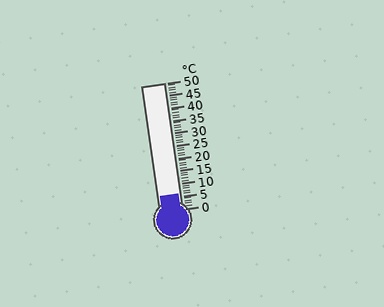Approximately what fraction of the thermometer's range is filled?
The thermometer is filled to approximately 10% of its range.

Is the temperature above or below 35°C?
The temperature is below 35°C.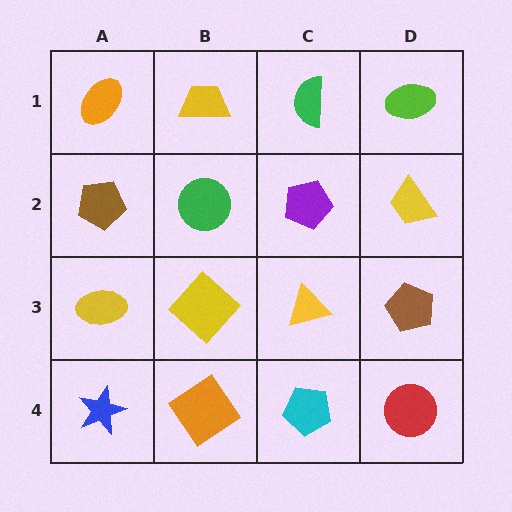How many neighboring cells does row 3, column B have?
4.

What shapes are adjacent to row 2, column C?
A green semicircle (row 1, column C), a yellow triangle (row 3, column C), a green circle (row 2, column B), a yellow trapezoid (row 2, column D).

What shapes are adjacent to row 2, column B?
A yellow trapezoid (row 1, column B), a yellow diamond (row 3, column B), a brown pentagon (row 2, column A), a purple pentagon (row 2, column C).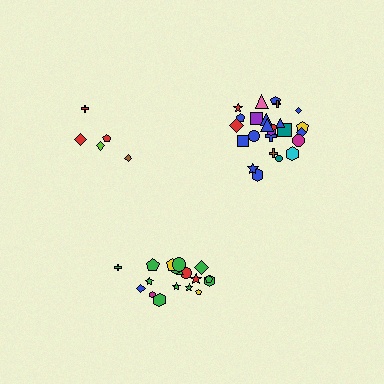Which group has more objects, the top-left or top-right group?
The top-right group.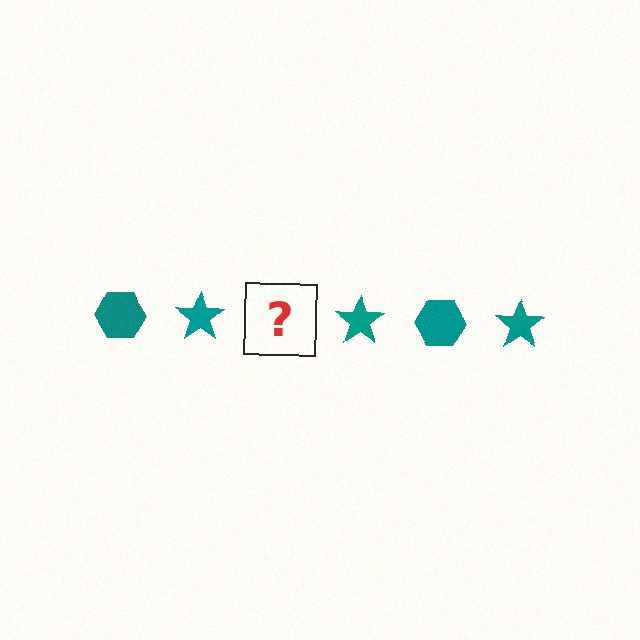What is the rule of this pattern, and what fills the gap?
The rule is that the pattern cycles through hexagon, star shapes in teal. The gap should be filled with a teal hexagon.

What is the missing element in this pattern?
The missing element is a teal hexagon.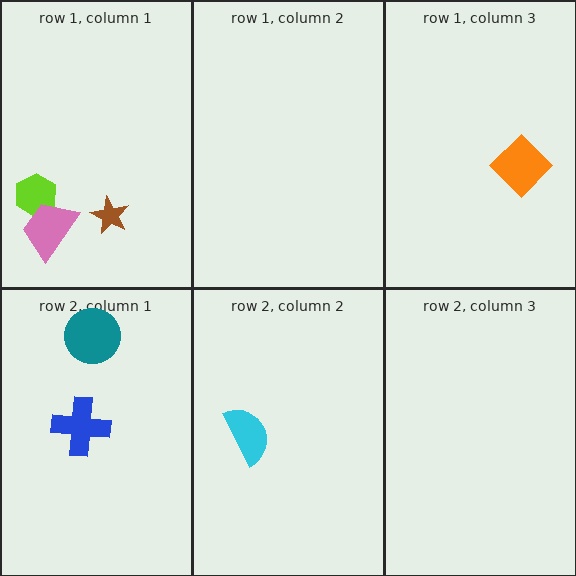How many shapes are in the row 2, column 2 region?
1.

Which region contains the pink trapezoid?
The row 1, column 1 region.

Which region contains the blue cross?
The row 2, column 1 region.